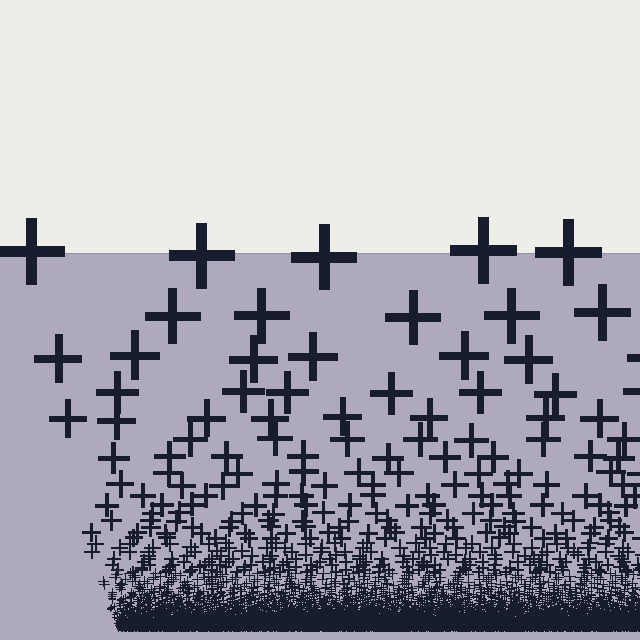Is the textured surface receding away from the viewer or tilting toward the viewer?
The surface appears to tilt toward the viewer. Texture elements get larger and sparser toward the top.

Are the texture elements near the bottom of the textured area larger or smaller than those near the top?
Smaller. The gradient is inverted — elements near the bottom are smaller and denser.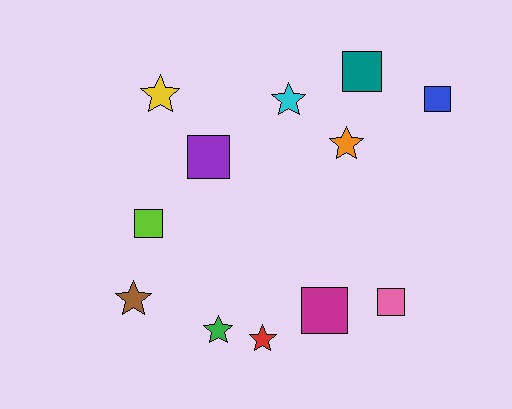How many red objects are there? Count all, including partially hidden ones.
There is 1 red object.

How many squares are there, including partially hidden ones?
There are 6 squares.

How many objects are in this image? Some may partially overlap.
There are 12 objects.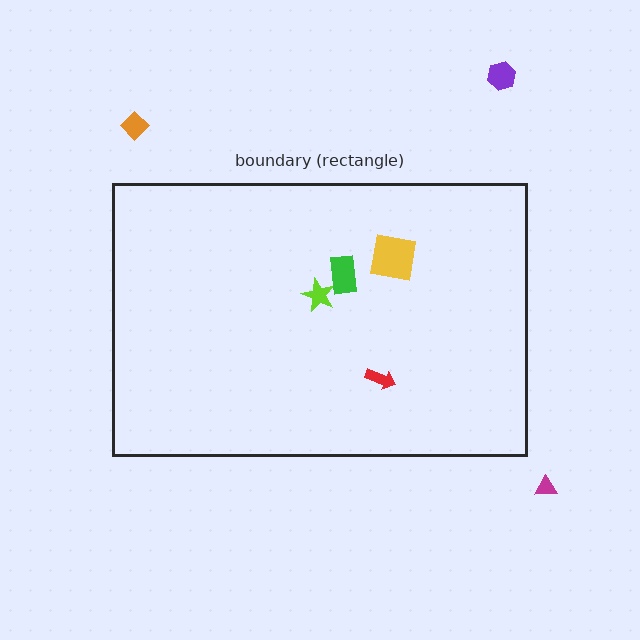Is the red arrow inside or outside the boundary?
Inside.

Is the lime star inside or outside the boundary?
Inside.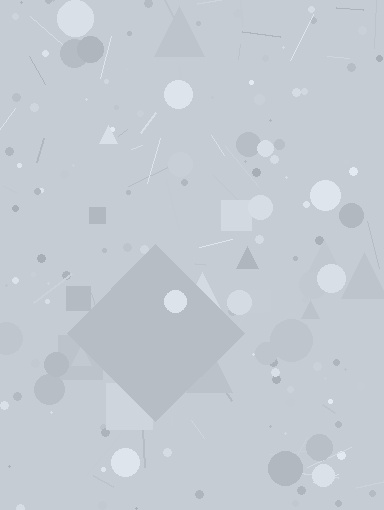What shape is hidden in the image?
A diamond is hidden in the image.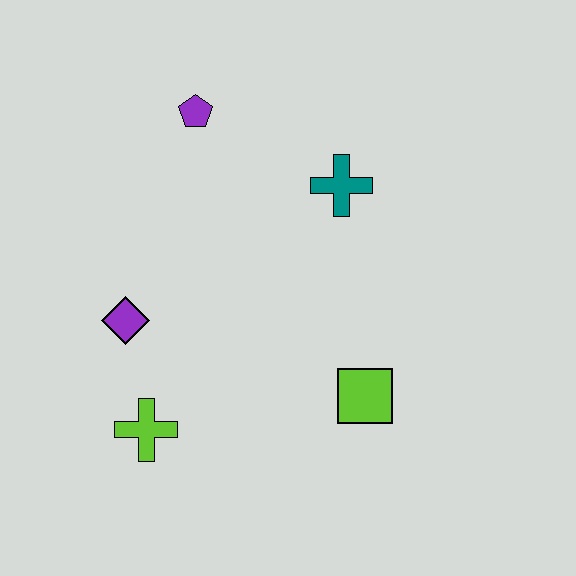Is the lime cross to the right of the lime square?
No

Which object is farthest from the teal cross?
The lime cross is farthest from the teal cross.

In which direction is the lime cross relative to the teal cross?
The lime cross is below the teal cross.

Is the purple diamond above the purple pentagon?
No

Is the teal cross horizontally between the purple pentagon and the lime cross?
No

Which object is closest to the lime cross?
The purple diamond is closest to the lime cross.